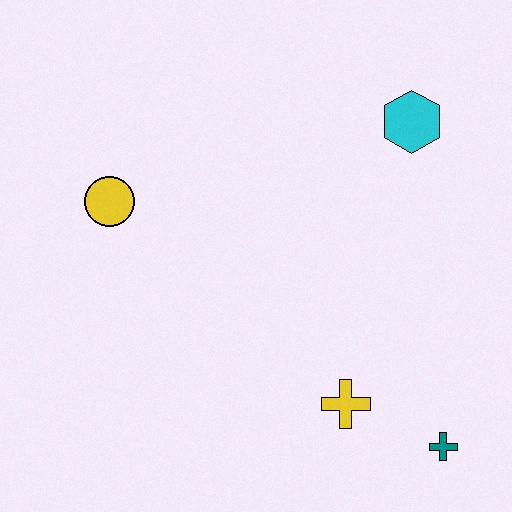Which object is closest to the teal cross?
The yellow cross is closest to the teal cross.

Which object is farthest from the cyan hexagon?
The teal cross is farthest from the cyan hexagon.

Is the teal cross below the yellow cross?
Yes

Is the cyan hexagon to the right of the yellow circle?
Yes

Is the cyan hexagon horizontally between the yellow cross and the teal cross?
Yes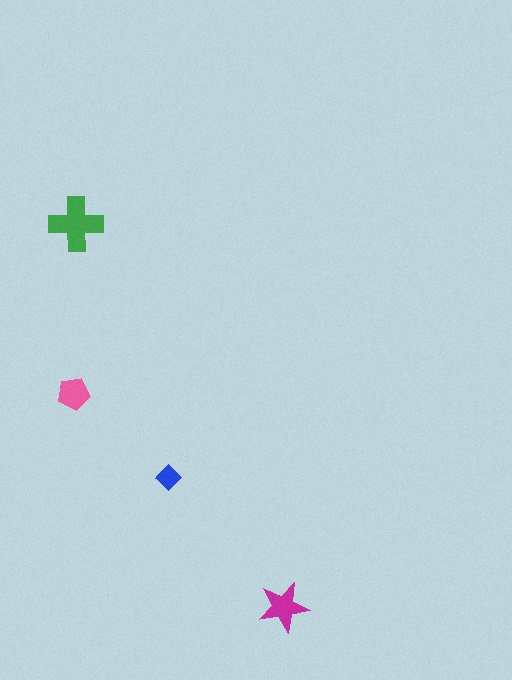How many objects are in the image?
There are 4 objects in the image.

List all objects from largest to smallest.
The green cross, the magenta star, the pink pentagon, the blue diamond.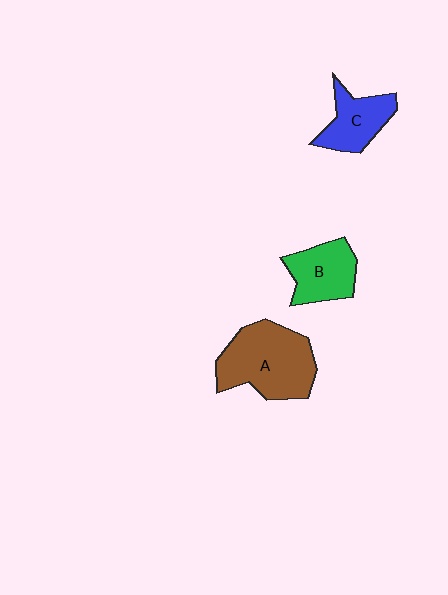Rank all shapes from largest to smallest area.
From largest to smallest: A (brown), B (green), C (blue).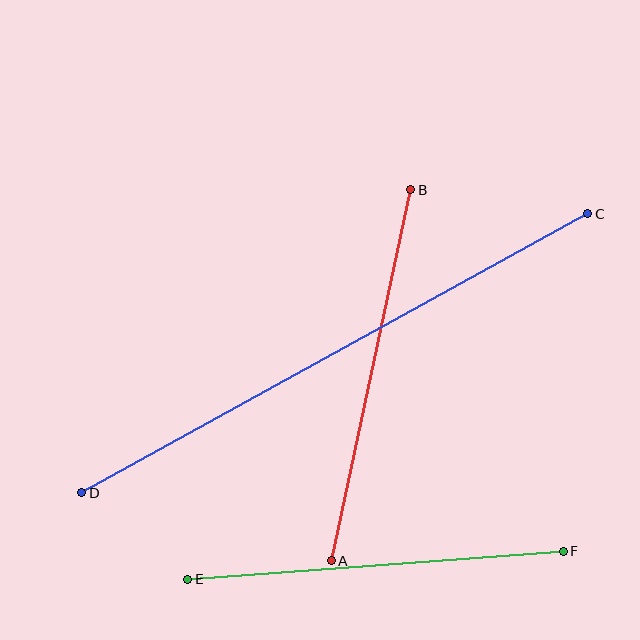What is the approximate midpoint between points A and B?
The midpoint is at approximately (371, 375) pixels.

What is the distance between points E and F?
The distance is approximately 376 pixels.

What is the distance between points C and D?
The distance is approximately 577 pixels.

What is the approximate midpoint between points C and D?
The midpoint is at approximately (335, 353) pixels.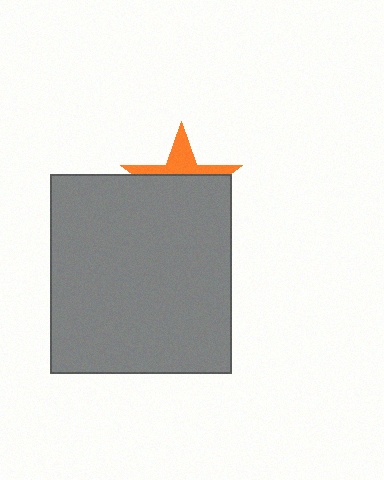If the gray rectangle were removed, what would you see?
You would see the complete orange star.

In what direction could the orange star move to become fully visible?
The orange star could move up. That would shift it out from behind the gray rectangle entirely.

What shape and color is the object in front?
The object in front is a gray rectangle.